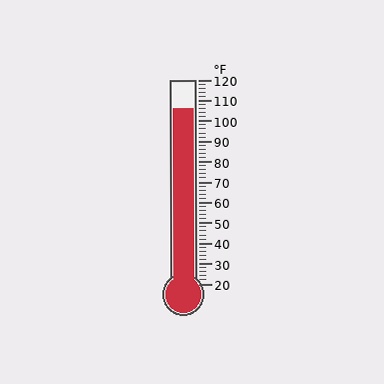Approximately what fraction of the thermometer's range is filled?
The thermometer is filled to approximately 85% of its range.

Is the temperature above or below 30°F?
The temperature is above 30°F.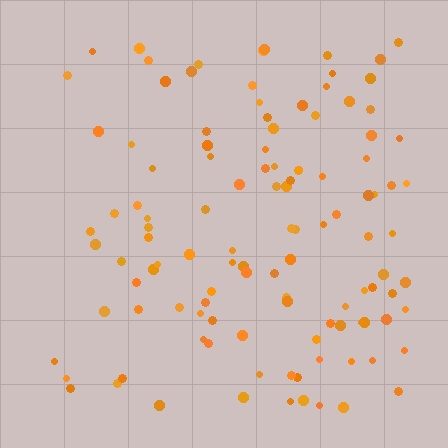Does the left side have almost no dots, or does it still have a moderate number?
Still a moderate number, just noticeably fewer than the right.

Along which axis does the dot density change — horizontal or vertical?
Horizontal.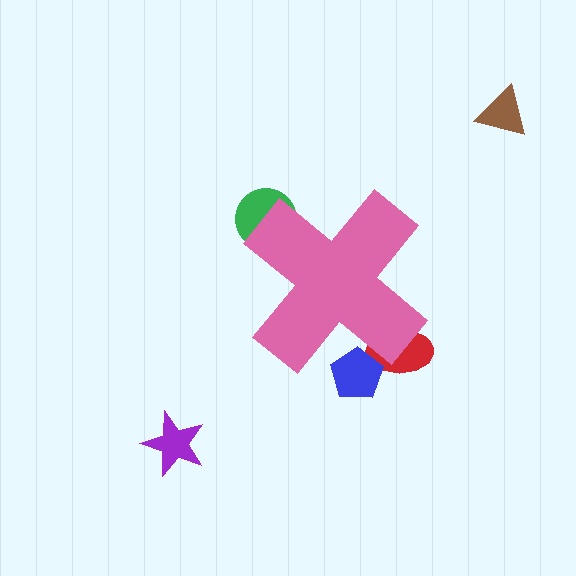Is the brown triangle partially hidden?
No, the brown triangle is fully visible.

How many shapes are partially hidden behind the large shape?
3 shapes are partially hidden.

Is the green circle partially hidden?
Yes, the green circle is partially hidden behind the pink cross.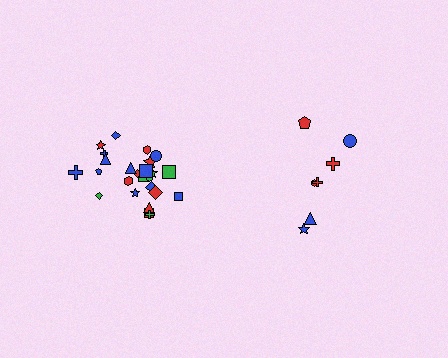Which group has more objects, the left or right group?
The left group.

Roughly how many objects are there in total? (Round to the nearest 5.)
Roughly 30 objects in total.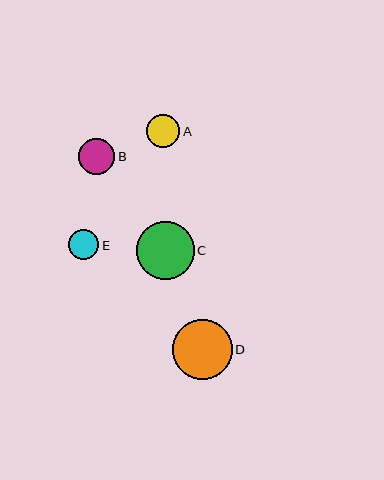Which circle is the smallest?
Circle E is the smallest with a size of approximately 30 pixels.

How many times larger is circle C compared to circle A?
Circle C is approximately 1.7 times the size of circle A.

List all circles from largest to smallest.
From largest to smallest: D, C, B, A, E.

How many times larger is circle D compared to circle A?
Circle D is approximately 1.8 times the size of circle A.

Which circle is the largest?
Circle D is the largest with a size of approximately 60 pixels.